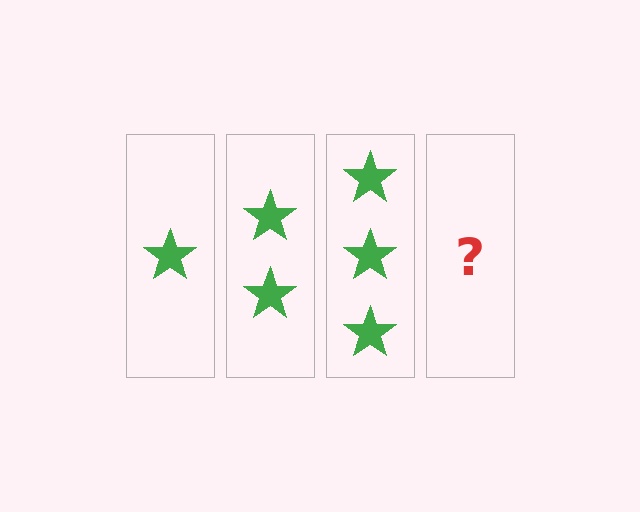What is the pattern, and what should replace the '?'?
The pattern is that each step adds one more star. The '?' should be 4 stars.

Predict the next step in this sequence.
The next step is 4 stars.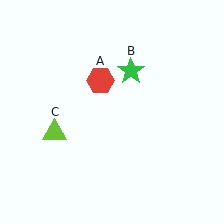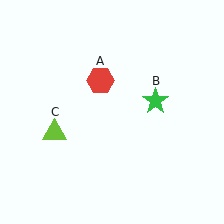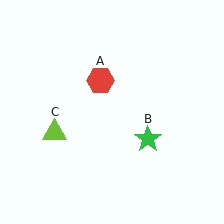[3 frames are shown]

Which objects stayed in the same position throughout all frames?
Red hexagon (object A) and lime triangle (object C) remained stationary.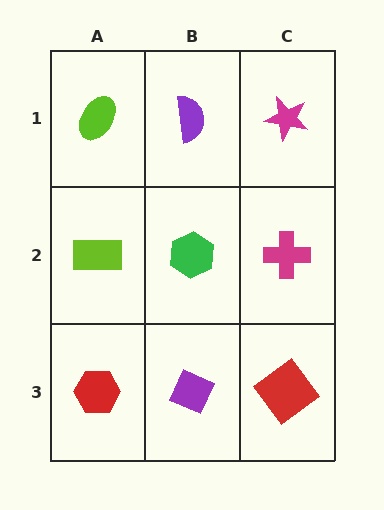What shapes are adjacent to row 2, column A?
A lime ellipse (row 1, column A), a red hexagon (row 3, column A), a green hexagon (row 2, column B).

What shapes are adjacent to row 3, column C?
A magenta cross (row 2, column C), a purple diamond (row 3, column B).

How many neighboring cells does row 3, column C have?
2.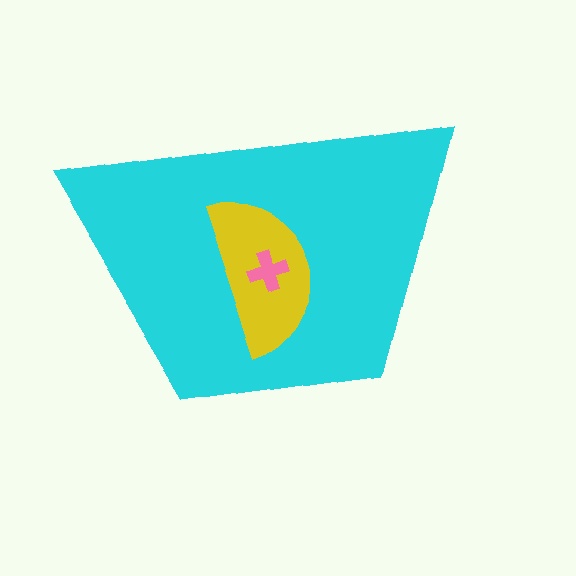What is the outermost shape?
The cyan trapezoid.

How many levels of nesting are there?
3.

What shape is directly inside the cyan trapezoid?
The yellow semicircle.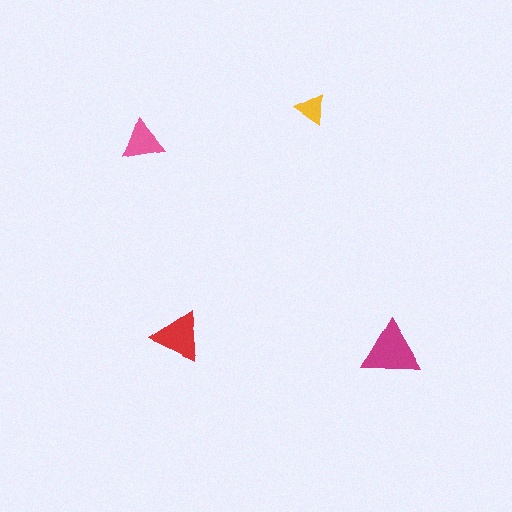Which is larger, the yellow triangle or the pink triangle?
The pink one.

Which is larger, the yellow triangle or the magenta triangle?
The magenta one.